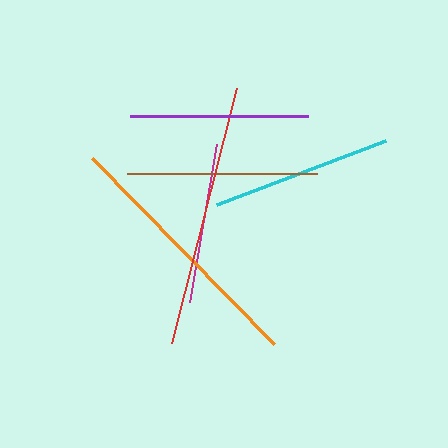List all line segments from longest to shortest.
From longest to shortest: red, orange, brown, cyan, purple, magenta.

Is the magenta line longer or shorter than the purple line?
The purple line is longer than the magenta line.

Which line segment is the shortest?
The magenta line is the shortest at approximately 160 pixels.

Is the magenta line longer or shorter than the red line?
The red line is longer than the magenta line.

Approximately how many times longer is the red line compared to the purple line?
The red line is approximately 1.5 times the length of the purple line.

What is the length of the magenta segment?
The magenta segment is approximately 160 pixels long.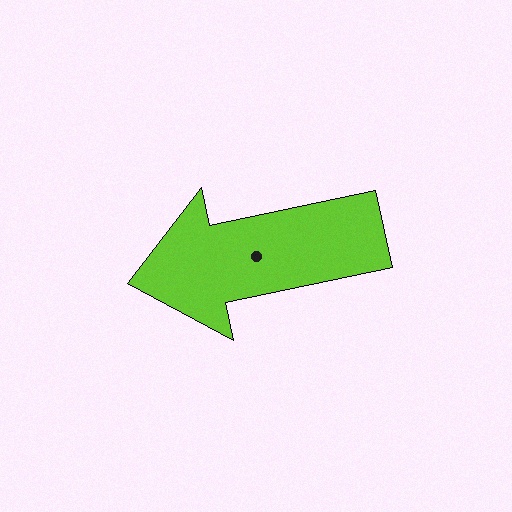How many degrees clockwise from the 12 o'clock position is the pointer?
Approximately 258 degrees.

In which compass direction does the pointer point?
West.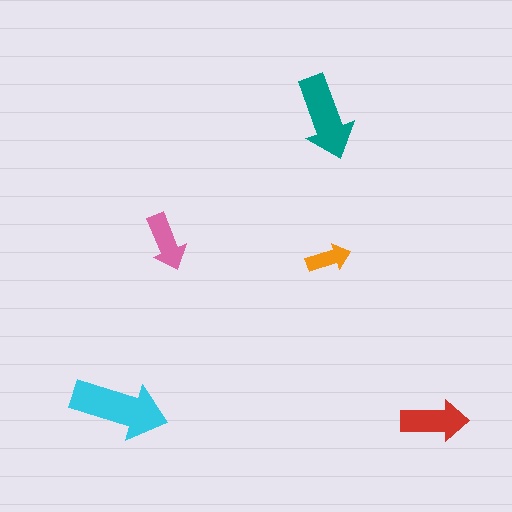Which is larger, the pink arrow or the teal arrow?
The teal one.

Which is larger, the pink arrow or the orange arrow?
The pink one.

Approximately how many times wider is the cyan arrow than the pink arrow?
About 1.5 times wider.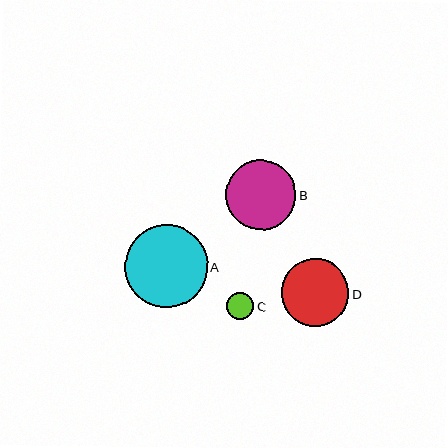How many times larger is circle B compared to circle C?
Circle B is approximately 2.5 times the size of circle C.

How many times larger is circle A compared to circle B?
Circle A is approximately 1.2 times the size of circle B.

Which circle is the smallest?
Circle C is the smallest with a size of approximately 28 pixels.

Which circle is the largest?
Circle A is the largest with a size of approximately 83 pixels.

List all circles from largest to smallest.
From largest to smallest: A, B, D, C.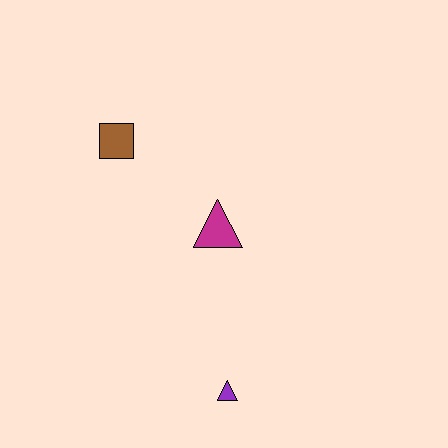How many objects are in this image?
There are 3 objects.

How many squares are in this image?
There is 1 square.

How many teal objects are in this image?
There are no teal objects.